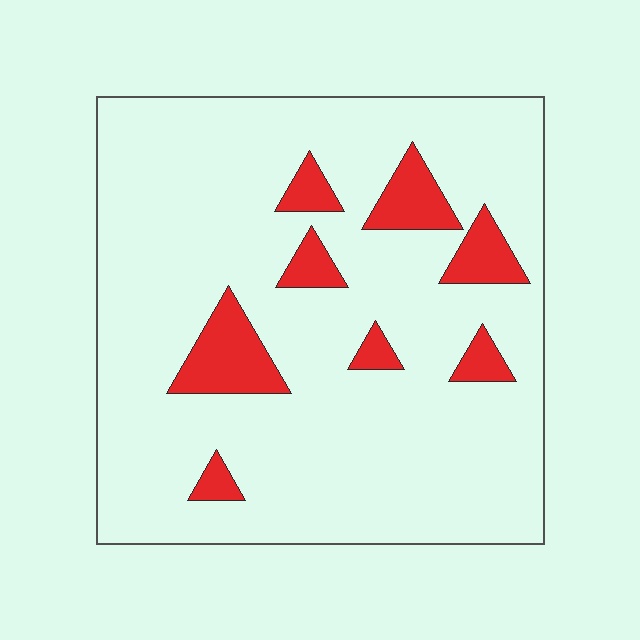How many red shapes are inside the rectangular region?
8.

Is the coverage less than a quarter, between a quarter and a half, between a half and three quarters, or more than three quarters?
Less than a quarter.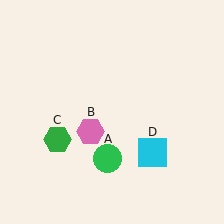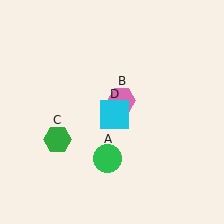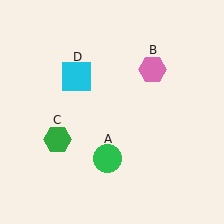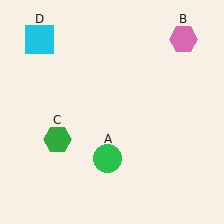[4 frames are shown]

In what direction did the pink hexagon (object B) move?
The pink hexagon (object B) moved up and to the right.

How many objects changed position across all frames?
2 objects changed position: pink hexagon (object B), cyan square (object D).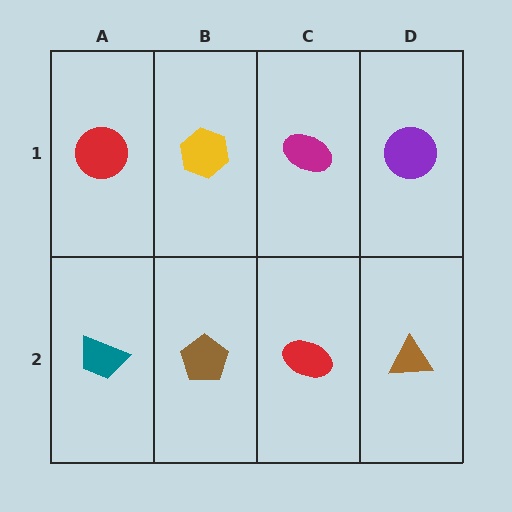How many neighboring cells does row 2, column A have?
2.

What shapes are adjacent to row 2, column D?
A purple circle (row 1, column D), a red ellipse (row 2, column C).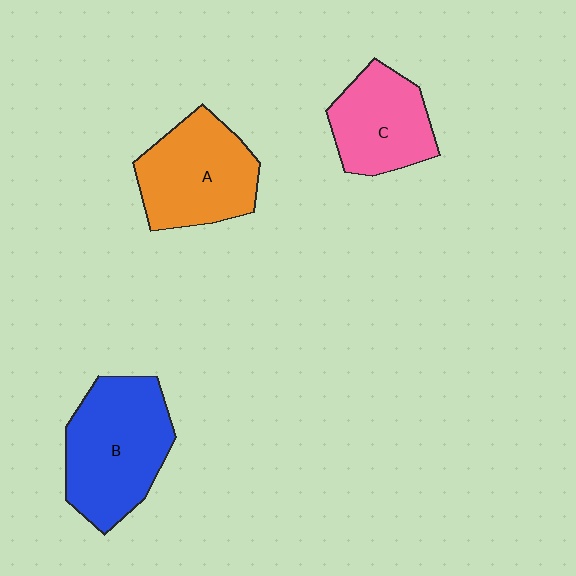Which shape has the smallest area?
Shape C (pink).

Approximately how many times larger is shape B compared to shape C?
Approximately 1.4 times.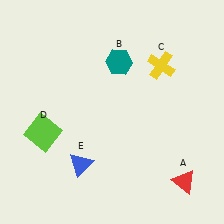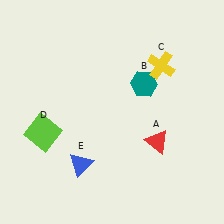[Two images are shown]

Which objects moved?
The objects that moved are: the red triangle (A), the teal hexagon (B).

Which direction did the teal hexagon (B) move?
The teal hexagon (B) moved right.